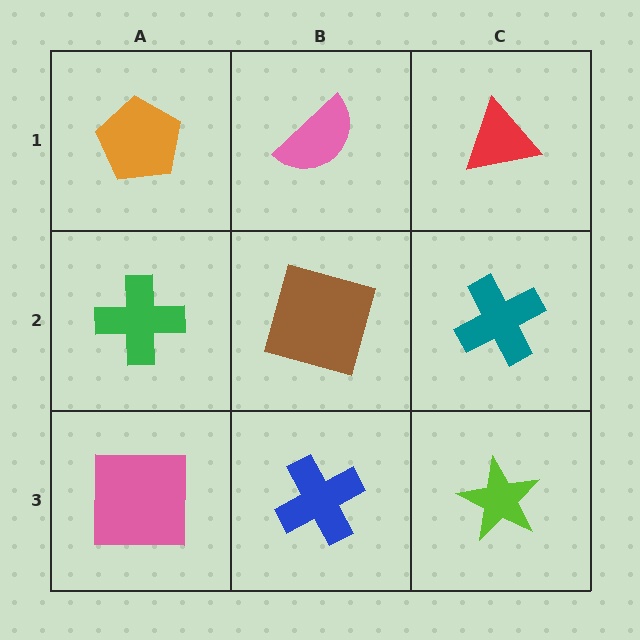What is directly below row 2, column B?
A blue cross.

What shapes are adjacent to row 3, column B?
A brown square (row 2, column B), a pink square (row 3, column A), a lime star (row 3, column C).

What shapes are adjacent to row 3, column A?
A green cross (row 2, column A), a blue cross (row 3, column B).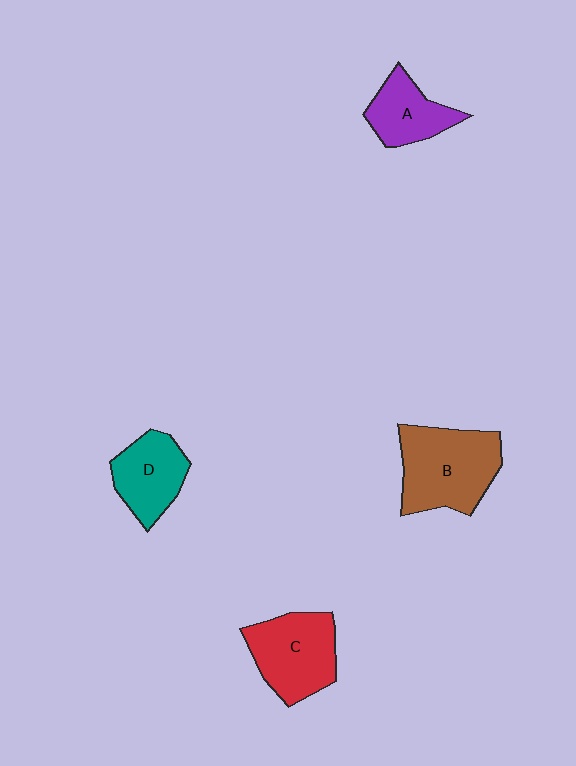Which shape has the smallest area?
Shape A (purple).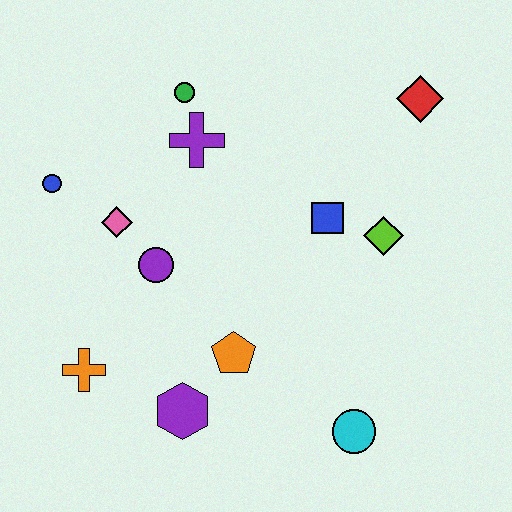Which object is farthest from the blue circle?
The cyan circle is farthest from the blue circle.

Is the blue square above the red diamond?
No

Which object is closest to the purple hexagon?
The orange pentagon is closest to the purple hexagon.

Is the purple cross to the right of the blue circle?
Yes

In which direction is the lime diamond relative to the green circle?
The lime diamond is to the right of the green circle.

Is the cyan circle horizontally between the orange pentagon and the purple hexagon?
No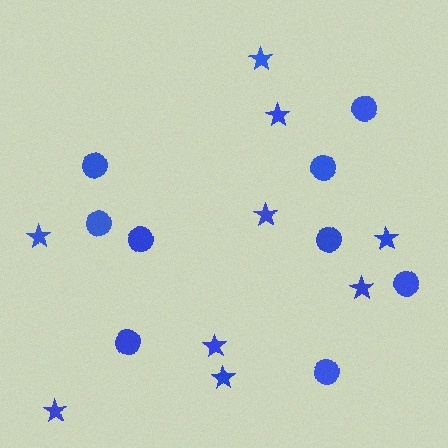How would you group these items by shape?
There are 2 groups: one group of circles (9) and one group of stars (9).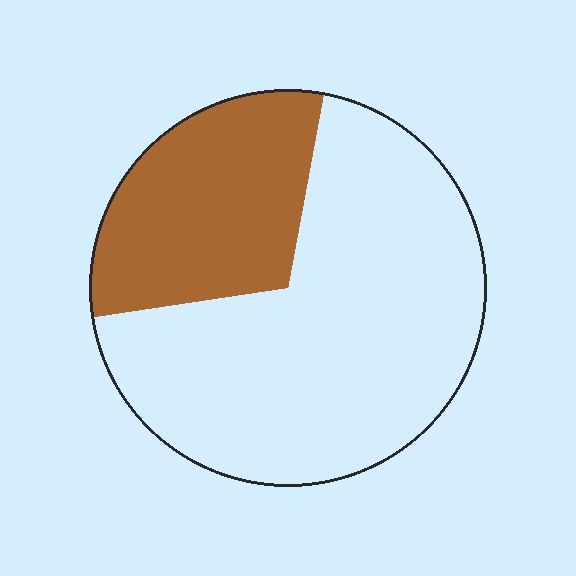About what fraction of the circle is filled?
About one third (1/3).